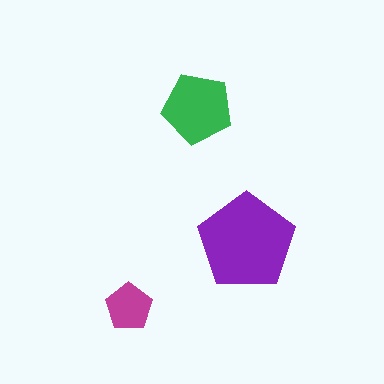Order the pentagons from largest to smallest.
the purple one, the green one, the magenta one.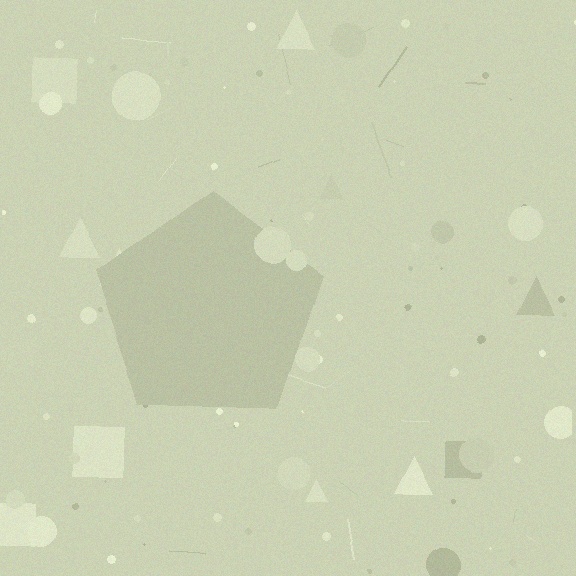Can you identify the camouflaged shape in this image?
The camouflaged shape is a pentagon.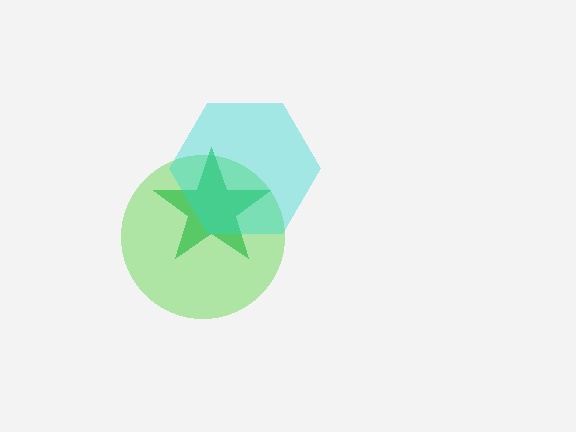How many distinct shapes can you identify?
There are 3 distinct shapes: a lime circle, a green star, a cyan hexagon.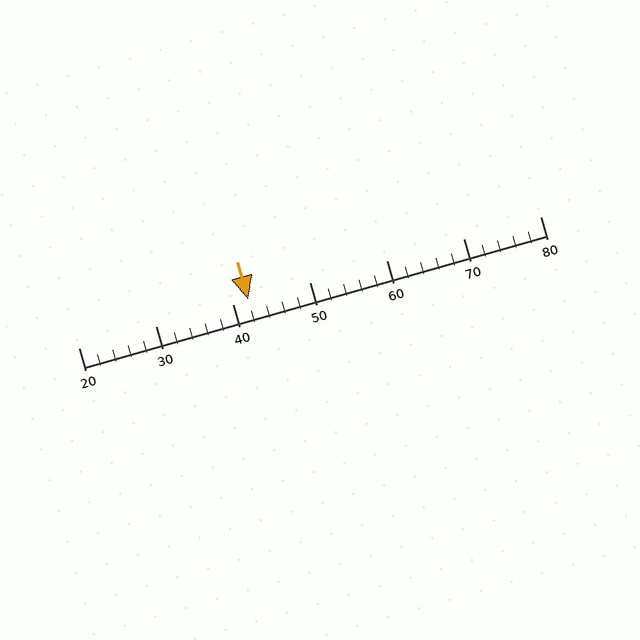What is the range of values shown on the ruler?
The ruler shows values from 20 to 80.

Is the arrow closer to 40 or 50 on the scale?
The arrow is closer to 40.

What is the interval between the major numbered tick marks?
The major tick marks are spaced 10 units apart.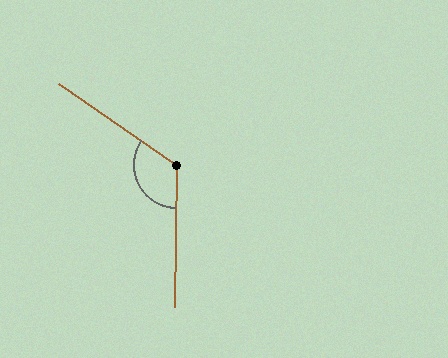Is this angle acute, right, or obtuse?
It is obtuse.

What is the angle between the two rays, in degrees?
Approximately 124 degrees.